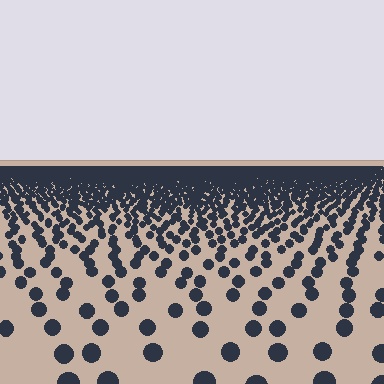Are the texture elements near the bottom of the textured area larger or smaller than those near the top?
Larger. Near the bottom, elements are closer to the viewer and appear at a bigger on-screen size.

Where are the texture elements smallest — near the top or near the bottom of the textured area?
Near the top.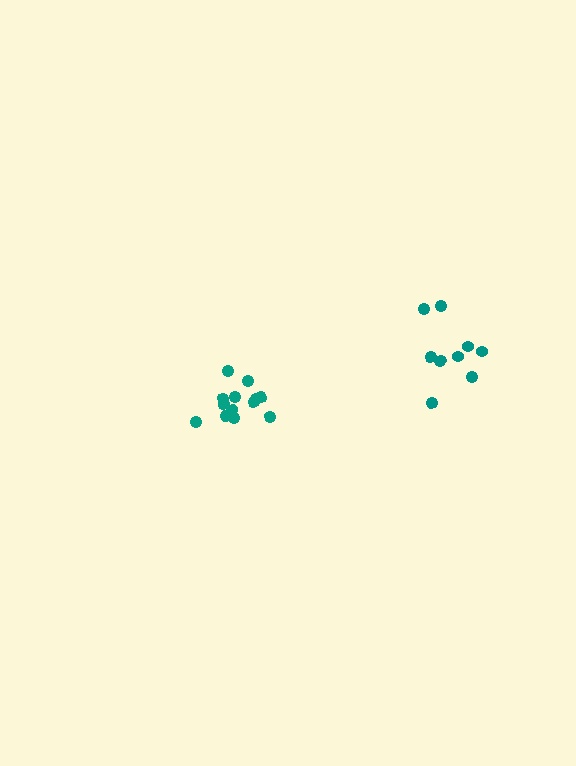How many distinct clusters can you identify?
There are 2 distinct clusters.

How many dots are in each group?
Group 1: 13 dots, Group 2: 9 dots (22 total).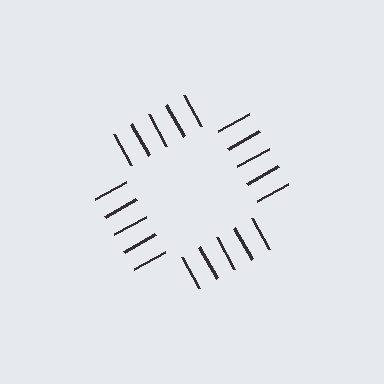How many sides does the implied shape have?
4 sides — the line-ends trace a square.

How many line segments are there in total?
20 — 5 along each of the 4 edges.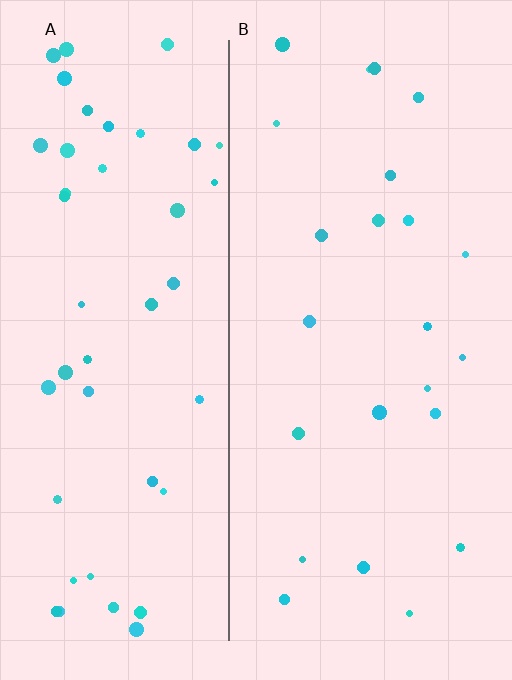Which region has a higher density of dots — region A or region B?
A (the left).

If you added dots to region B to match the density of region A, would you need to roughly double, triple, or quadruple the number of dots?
Approximately double.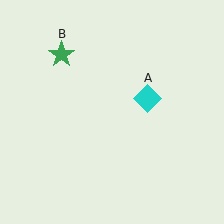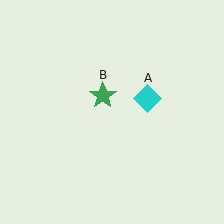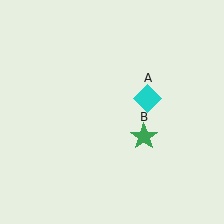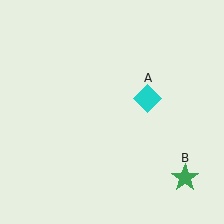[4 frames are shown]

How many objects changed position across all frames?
1 object changed position: green star (object B).